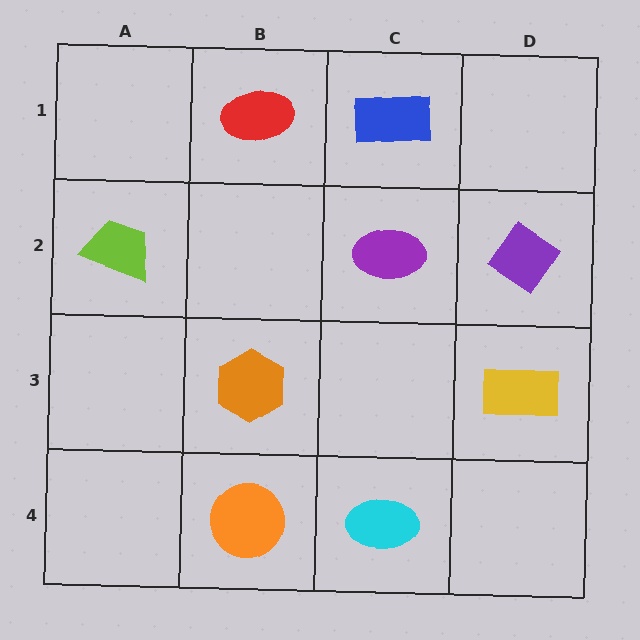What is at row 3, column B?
An orange hexagon.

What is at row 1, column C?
A blue rectangle.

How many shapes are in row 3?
2 shapes.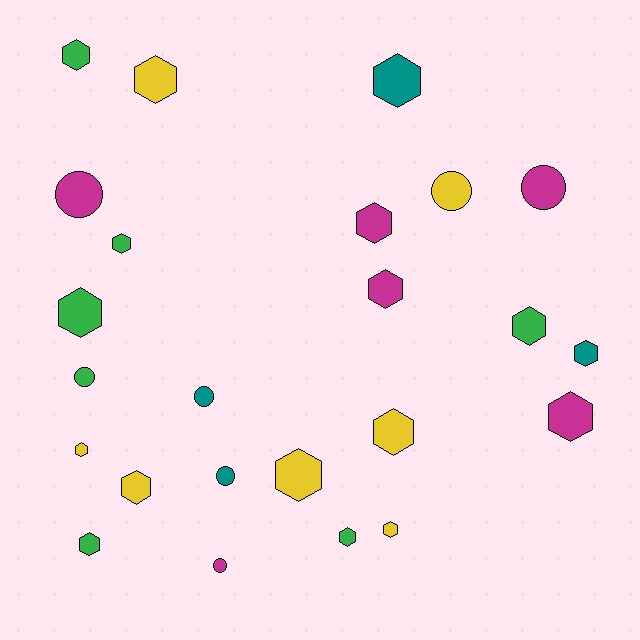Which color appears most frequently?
Green, with 7 objects.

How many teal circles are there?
There are 2 teal circles.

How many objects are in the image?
There are 24 objects.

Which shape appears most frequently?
Hexagon, with 17 objects.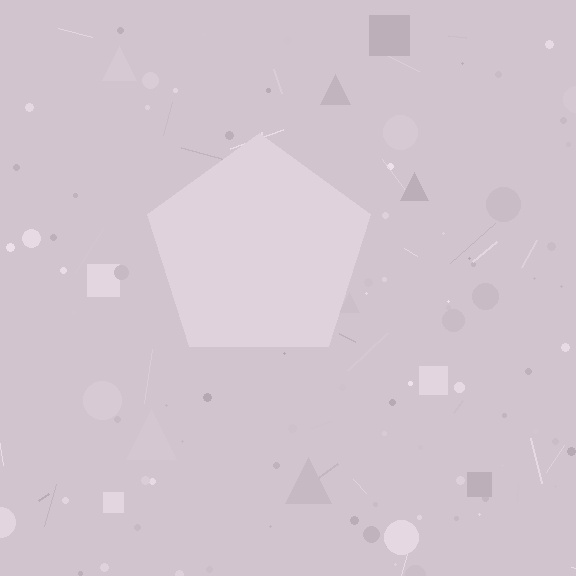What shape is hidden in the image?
A pentagon is hidden in the image.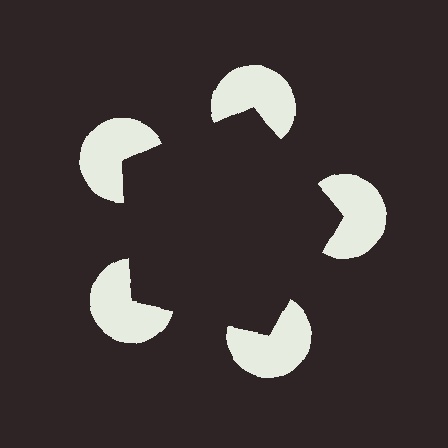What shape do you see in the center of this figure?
An illusory pentagon — its edges are inferred from the aligned wedge cuts in the pac-man discs, not physically drawn.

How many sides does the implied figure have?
5 sides.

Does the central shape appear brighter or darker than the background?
It typically appears slightly darker than the background, even though no actual brightness change is drawn.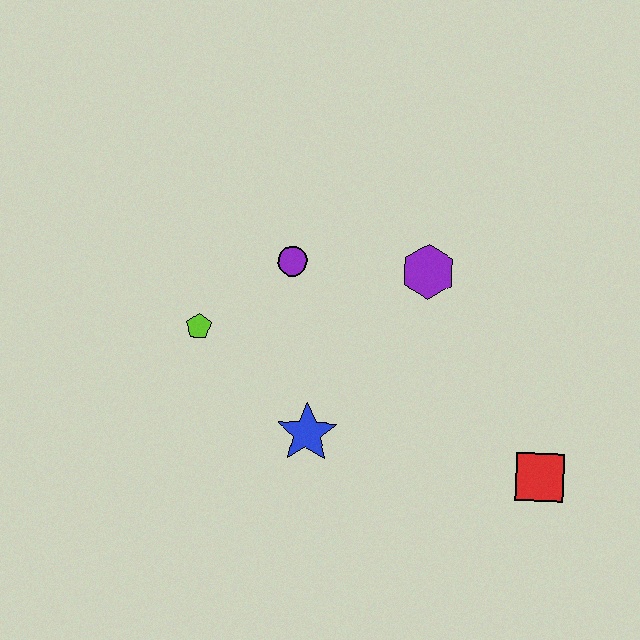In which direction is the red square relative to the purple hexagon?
The red square is below the purple hexagon.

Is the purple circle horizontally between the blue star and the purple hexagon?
No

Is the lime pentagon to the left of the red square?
Yes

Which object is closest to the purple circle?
The lime pentagon is closest to the purple circle.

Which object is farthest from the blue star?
The red square is farthest from the blue star.